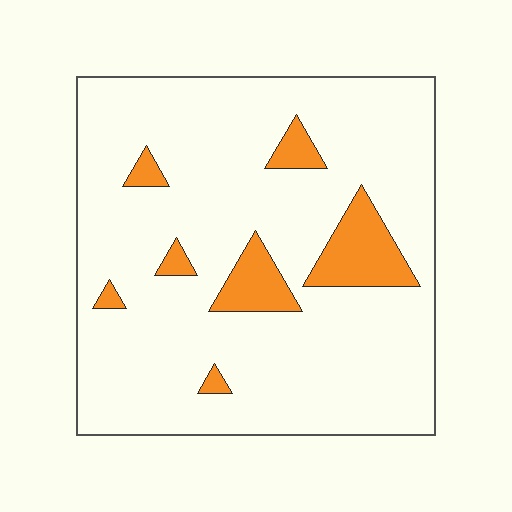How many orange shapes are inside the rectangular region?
7.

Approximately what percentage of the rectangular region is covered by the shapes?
Approximately 10%.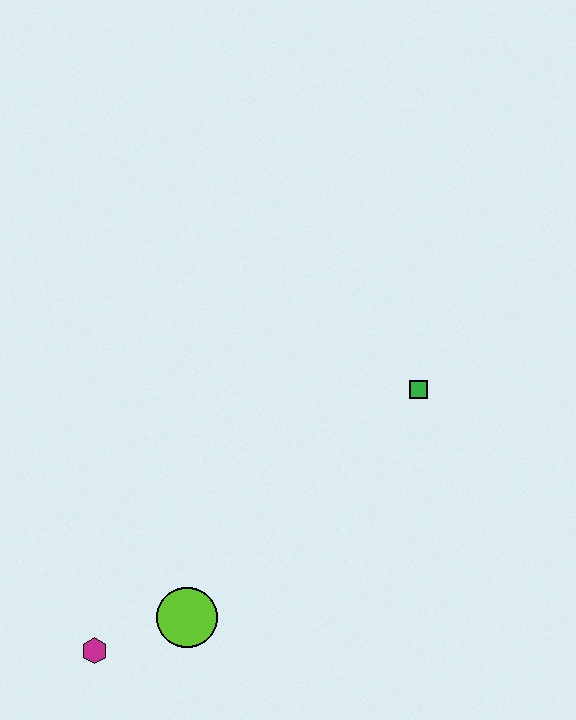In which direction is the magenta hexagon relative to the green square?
The magenta hexagon is to the left of the green square.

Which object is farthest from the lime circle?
The green square is farthest from the lime circle.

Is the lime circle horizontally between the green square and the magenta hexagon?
Yes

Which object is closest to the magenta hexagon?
The lime circle is closest to the magenta hexagon.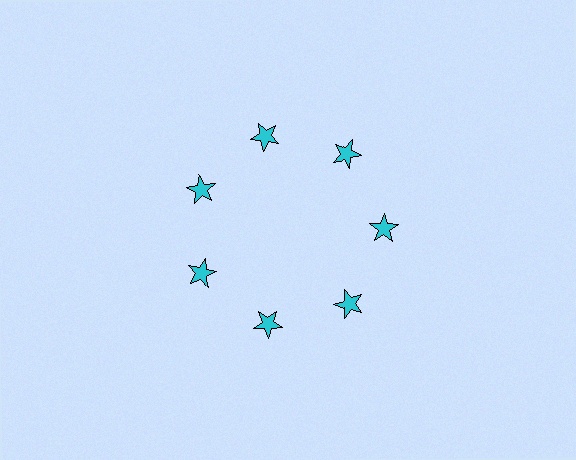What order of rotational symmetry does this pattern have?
This pattern has 7-fold rotational symmetry.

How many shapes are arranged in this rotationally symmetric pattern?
There are 7 shapes, arranged in 7 groups of 1.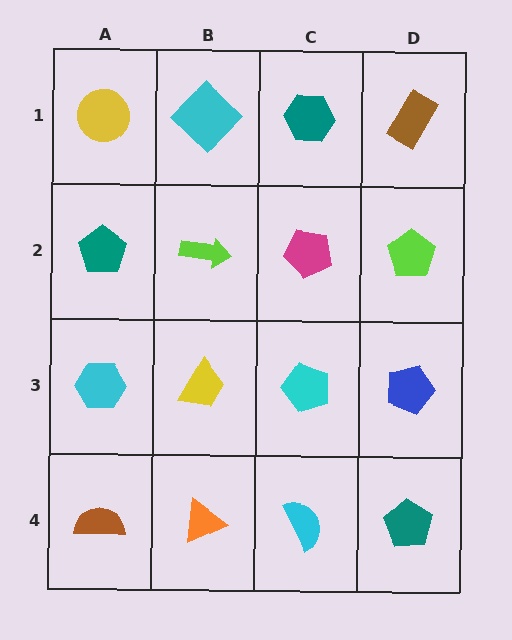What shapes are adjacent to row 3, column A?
A teal pentagon (row 2, column A), a brown semicircle (row 4, column A), a yellow trapezoid (row 3, column B).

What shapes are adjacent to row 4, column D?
A blue pentagon (row 3, column D), a cyan semicircle (row 4, column C).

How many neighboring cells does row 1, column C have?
3.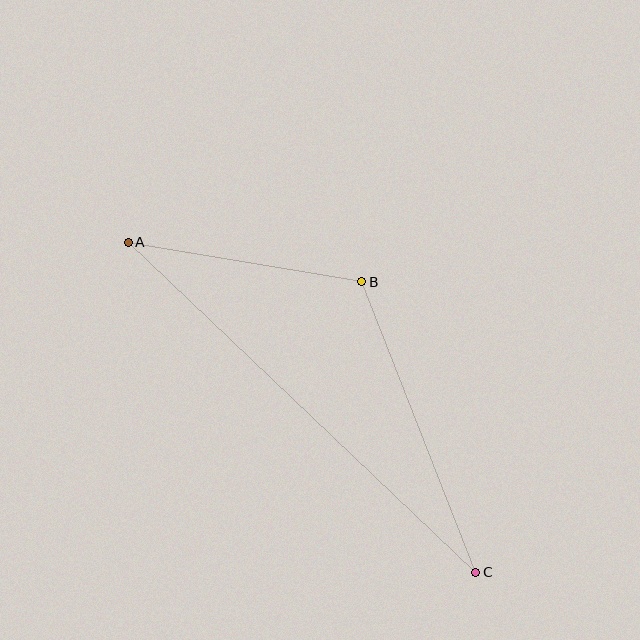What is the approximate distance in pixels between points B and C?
The distance between B and C is approximately 312 pixels.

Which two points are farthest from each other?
Points A and C are farthest from each other.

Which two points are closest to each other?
Points A and B are closest to each other.